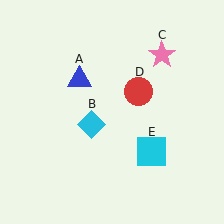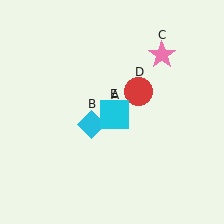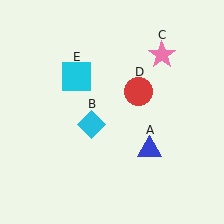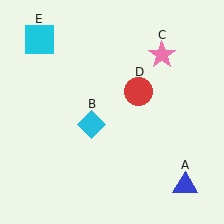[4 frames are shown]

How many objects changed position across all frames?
2 objects changed position: blue triangle (object A), cyan square (object E).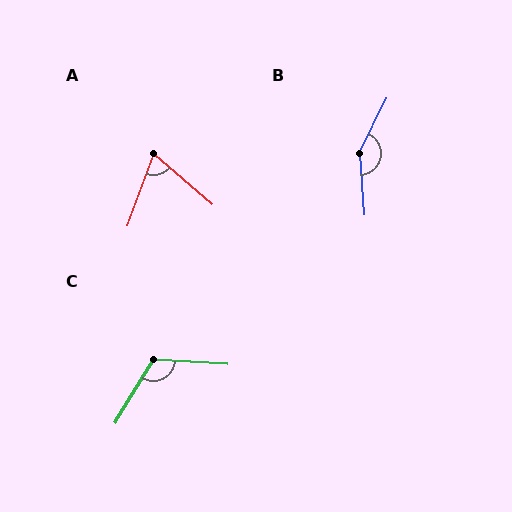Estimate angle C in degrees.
Approximately 118 degrees.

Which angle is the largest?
B, at approximately 150 degrees.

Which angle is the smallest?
A, at approximately 69 degrees.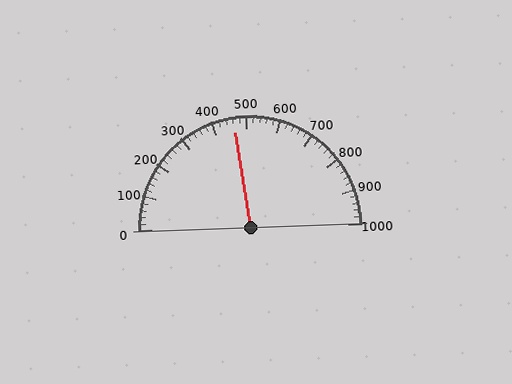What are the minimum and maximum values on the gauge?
The gauge ranges from 0 to 1000.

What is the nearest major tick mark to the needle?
The nearest major tick mark is 500.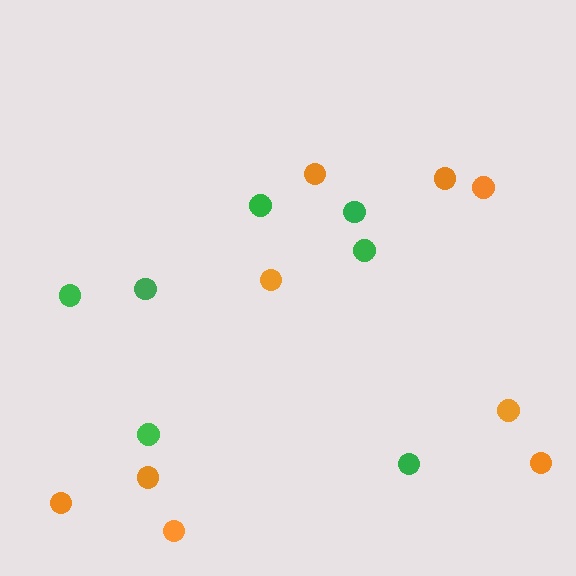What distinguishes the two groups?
There are 2 groups: one group of orange circles (9) and one group of green circles (7).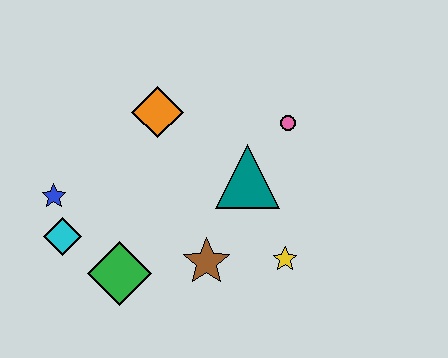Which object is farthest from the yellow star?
The blue star is farthest from the yellow star.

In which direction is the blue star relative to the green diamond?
The blue star is above the green diamond.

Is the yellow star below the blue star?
Yes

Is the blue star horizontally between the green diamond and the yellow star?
No